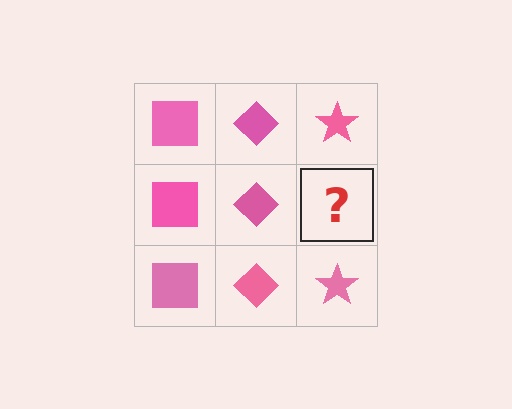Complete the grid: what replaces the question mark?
The question mark should be replaced with a pink star.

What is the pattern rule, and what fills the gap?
The rule is that each column has a consistent shape. The gap should be filled with a pink star.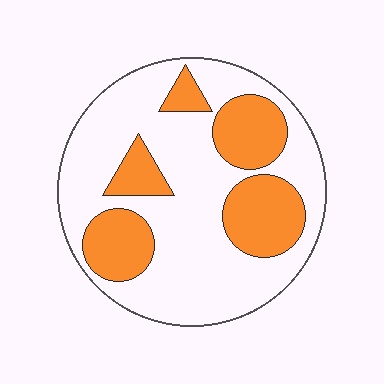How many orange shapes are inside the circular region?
5.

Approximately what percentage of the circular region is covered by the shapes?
Approximately 30%.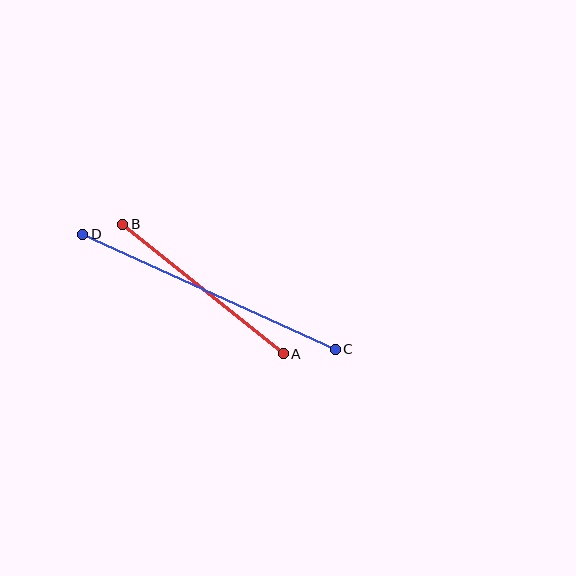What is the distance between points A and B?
The distance is approximately 207 pixels.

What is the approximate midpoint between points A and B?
The midpoint is at approximately (203, 289) pixels.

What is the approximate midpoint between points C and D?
The midpoint is at approximately (209, 292) pixels.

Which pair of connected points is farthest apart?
Points C and D are farthest apart.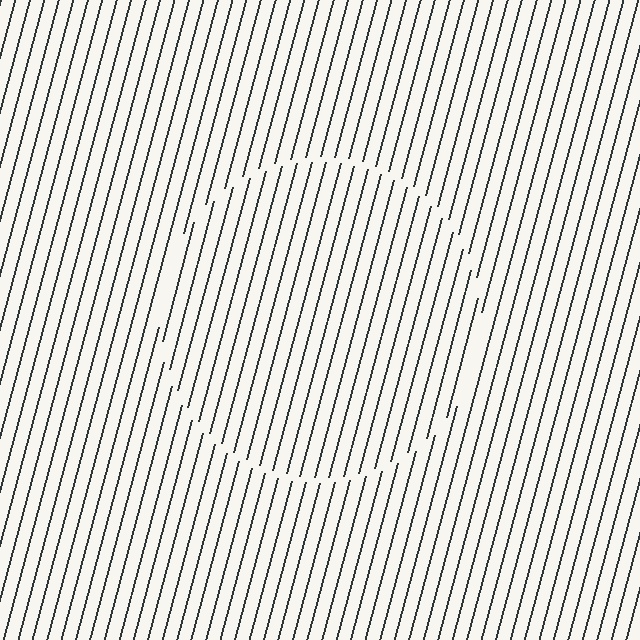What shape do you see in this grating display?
An illusory circle. The interior of the shape contains the same grating, shifted by half a period — the contour is defined by the phase discontinuity where line-ends from the inner and outer gratings abut.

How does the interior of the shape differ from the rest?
The interior of the shape contains the same grating, shifted by half a period — the contour is defined by the phase discontinuity where line-ends from the inner and outer gratings abut.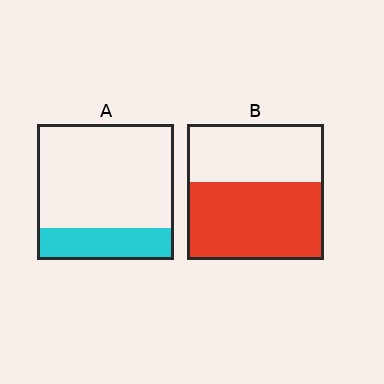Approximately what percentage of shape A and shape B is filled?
A is approximately 25% and B is approximately 55%.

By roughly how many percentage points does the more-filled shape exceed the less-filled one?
By roughly 35 percentage points (B over A).